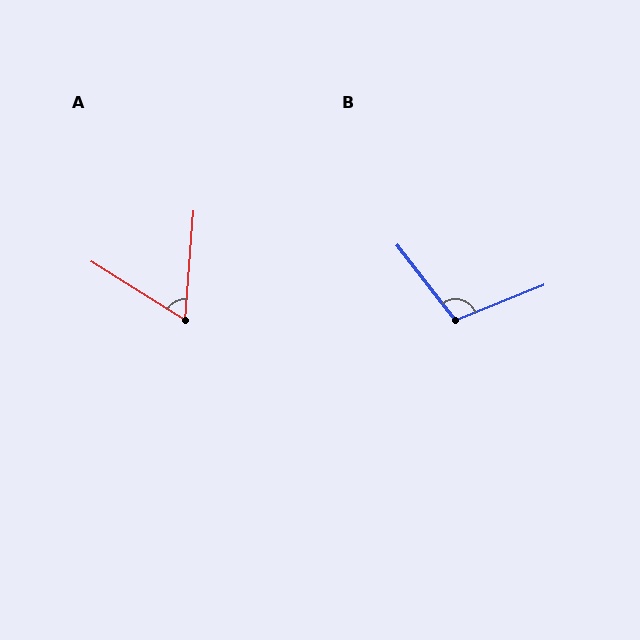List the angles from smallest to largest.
A (62°), B (106°).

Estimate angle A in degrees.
Approximately 62 degrees.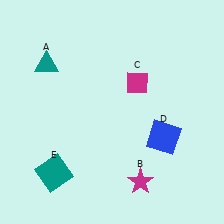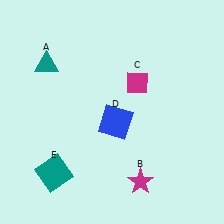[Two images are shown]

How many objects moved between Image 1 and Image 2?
1 object moved between the two images.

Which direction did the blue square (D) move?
The blue square (D) moved left.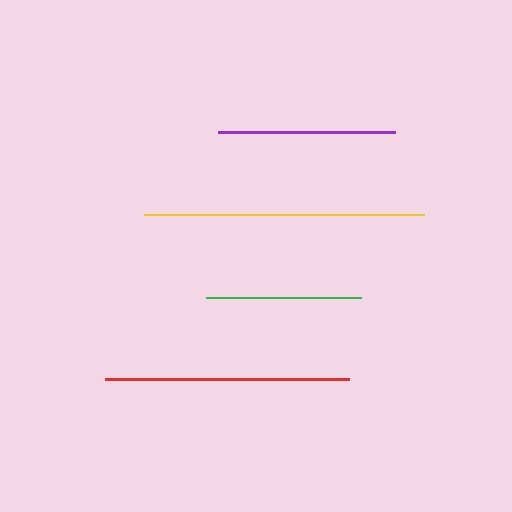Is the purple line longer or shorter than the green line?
The purple line is longer than the green line.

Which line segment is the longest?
The yellow line is the longest at approximately 280 pixels.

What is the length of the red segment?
The red segment is approximately 245 pixels long.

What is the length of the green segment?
The green segment is approximately 155 pixels long.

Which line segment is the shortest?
The green line is the shortest at approximately 155 pixels.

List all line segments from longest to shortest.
From longest to shortest: yellow, red, purple, green.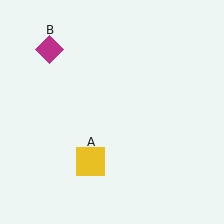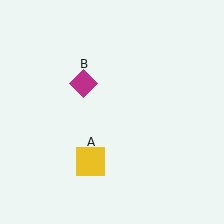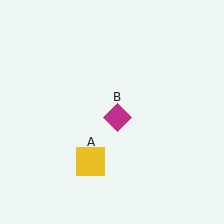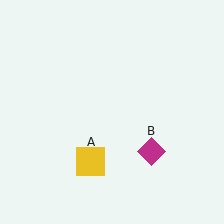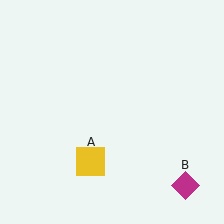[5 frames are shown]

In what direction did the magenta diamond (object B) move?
The magenta diamond (object B) moved down and to the right.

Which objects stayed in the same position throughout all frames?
Yellow square (object A) remained stationary.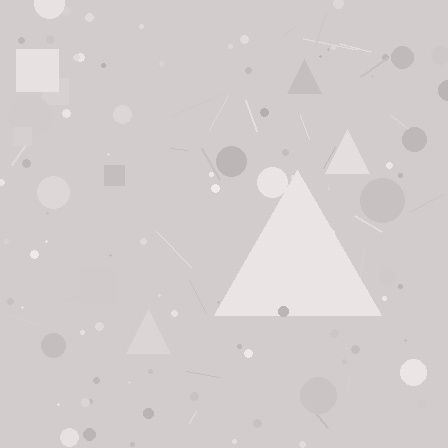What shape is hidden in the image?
A triangle is hidden in the image.